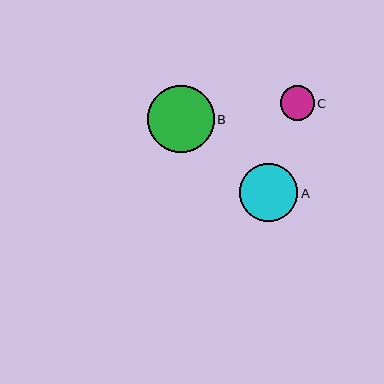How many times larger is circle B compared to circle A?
Circle B is approximately 1.1 times the size of circle A.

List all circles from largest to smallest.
From largest to smallest: B, A, C.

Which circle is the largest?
Circle B is the largest with a size of approximately 67 pixels.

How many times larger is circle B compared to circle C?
Circle B is approximately 2.0 times the size of circle C.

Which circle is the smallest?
Circle C is the smallest with a size of approximately 34 pixels.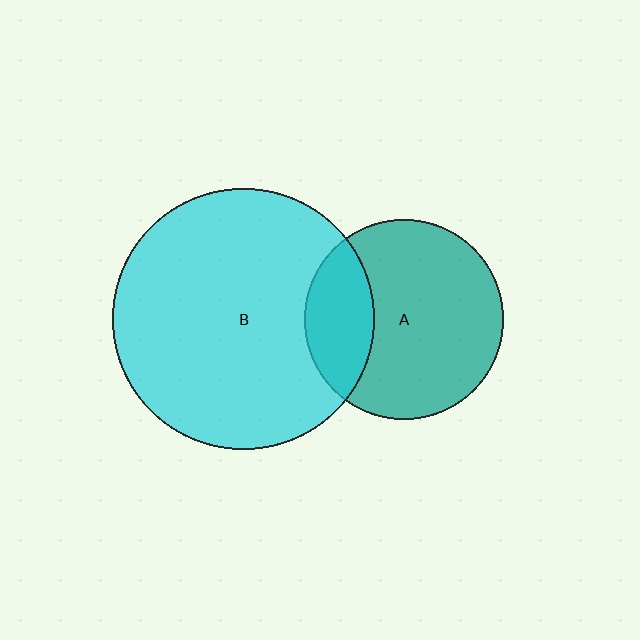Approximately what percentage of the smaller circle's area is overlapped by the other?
Approximately 25%.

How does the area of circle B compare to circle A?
Approximately 1.7 times.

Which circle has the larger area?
Circle B (cyan).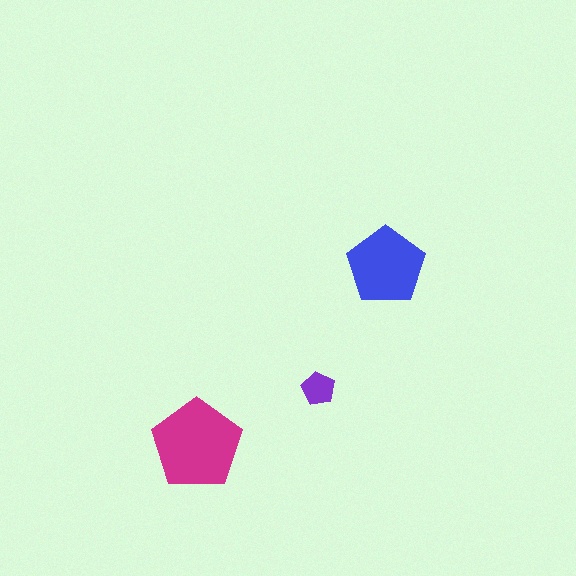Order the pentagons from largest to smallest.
the magenta one, the blue one, the purple one.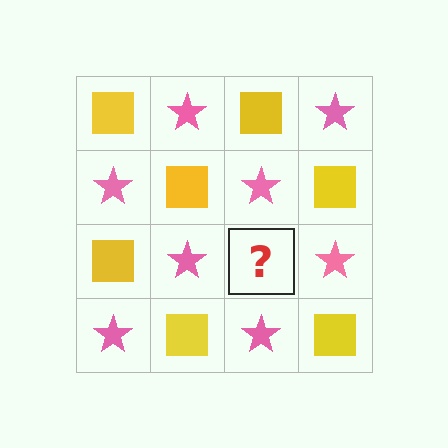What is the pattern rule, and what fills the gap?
The rule is that it alternates yellow square and pink star in a checkerboard pattern. The gap should be filled with a yellow square.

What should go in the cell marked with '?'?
The missing cell should contain a yellow square.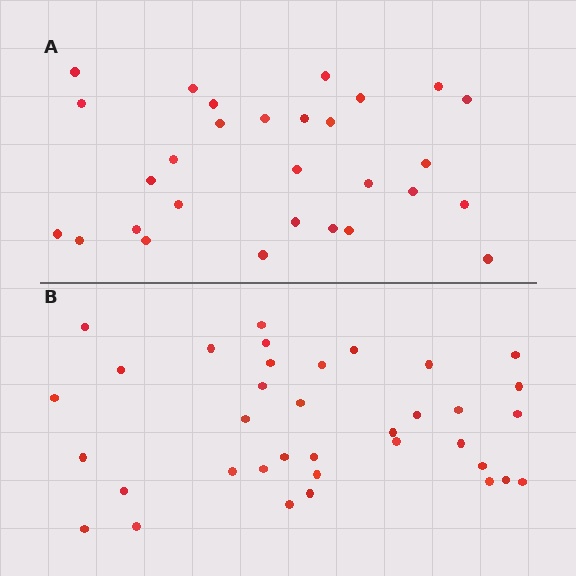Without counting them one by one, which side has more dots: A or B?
Region B (the bottom region) has more dots.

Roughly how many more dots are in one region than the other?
Region B has roughly 8 or so more dots than region A.